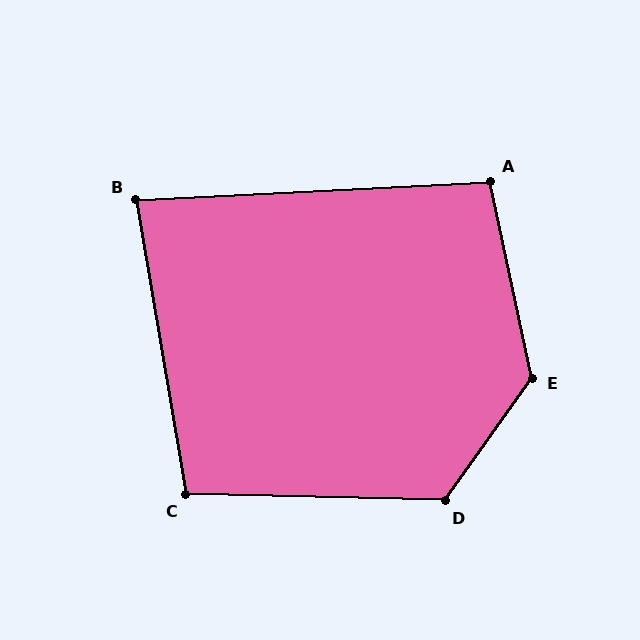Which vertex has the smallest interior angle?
B, at approximately 83 degrees.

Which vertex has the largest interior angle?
E, at approximately 133 degrees.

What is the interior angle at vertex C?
Approximately 101 degrees (obtuse).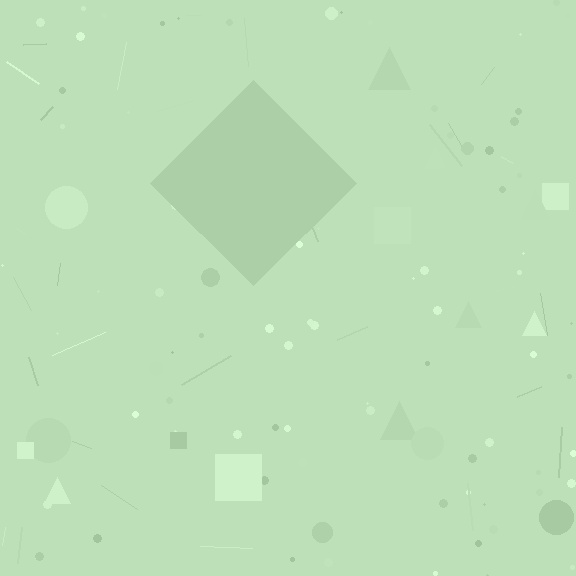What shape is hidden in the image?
A diamond is hidden in the image.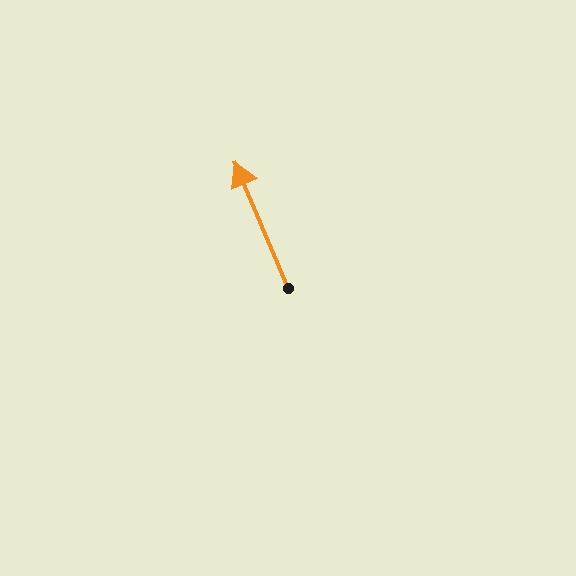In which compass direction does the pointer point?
Northwest.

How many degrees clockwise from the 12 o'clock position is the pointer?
Approximately 337 degrees.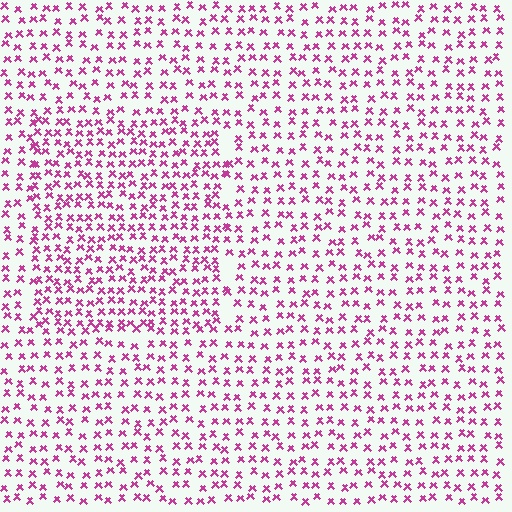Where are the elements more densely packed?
The elements are more densely packed inside the rectangle boundary.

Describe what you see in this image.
The image contains small magenta elements arranged at two different densities. A rectangle-shaped region is visible where the elements are more densely packed than the surrounding area.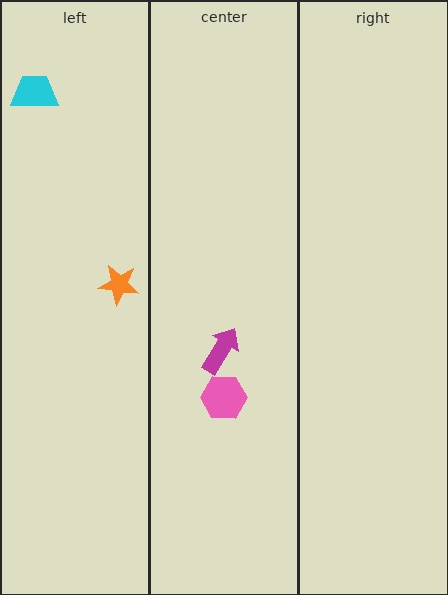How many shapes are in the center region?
2.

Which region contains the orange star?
The left region.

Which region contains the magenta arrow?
The center region.